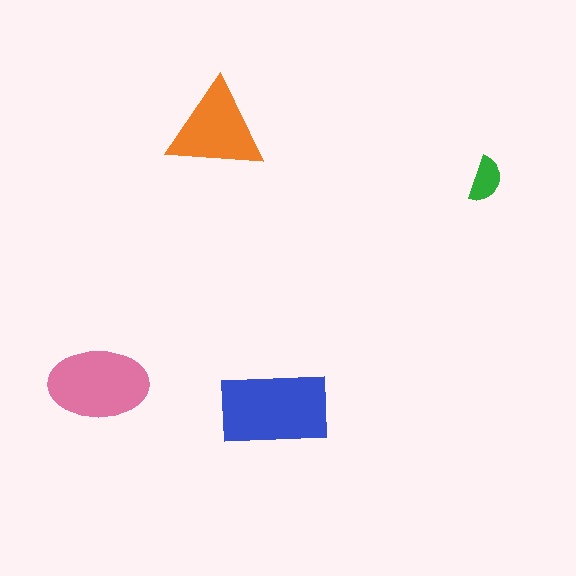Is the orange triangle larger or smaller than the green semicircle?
Larger.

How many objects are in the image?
There are 4 objects in the image.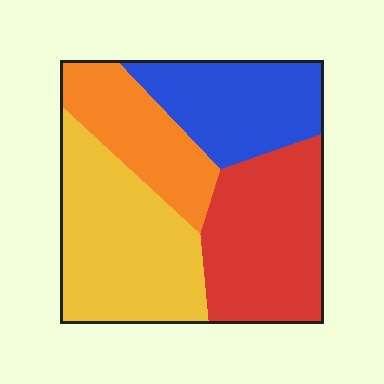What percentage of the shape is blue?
Blue takes up about one fifth (1/5) of the shape.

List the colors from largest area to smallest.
From largest to smallest: yellow, red, blue, orange.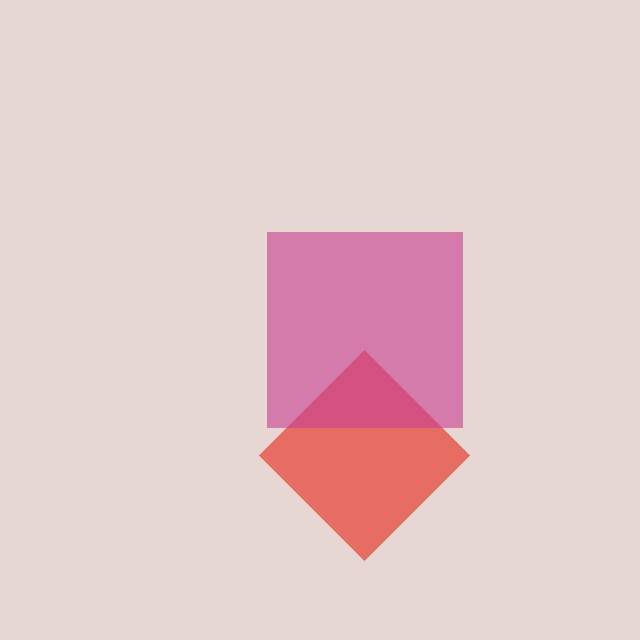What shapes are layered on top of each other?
The layered shapes are: a red diamond, a magenta square.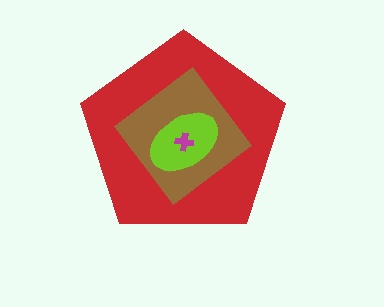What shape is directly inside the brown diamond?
The lime ellipse.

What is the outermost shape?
The red pentagon.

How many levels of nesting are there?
4.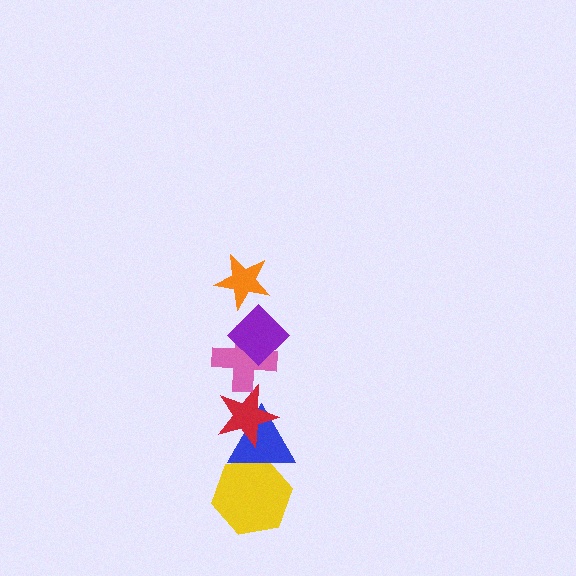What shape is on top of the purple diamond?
The orange star is on top of the purple diamond.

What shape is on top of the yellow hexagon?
The blue triangle is on top of the yellow hexagon.